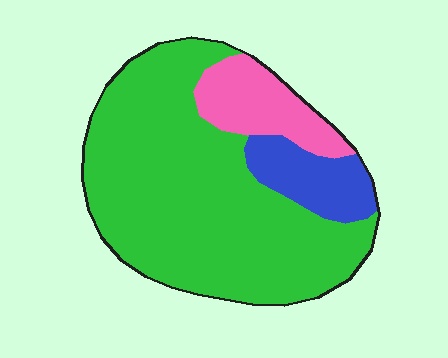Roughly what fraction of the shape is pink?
Pink takes up less than a sixth of the shape.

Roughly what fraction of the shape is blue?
Blue takes up less than a quarter of the shape.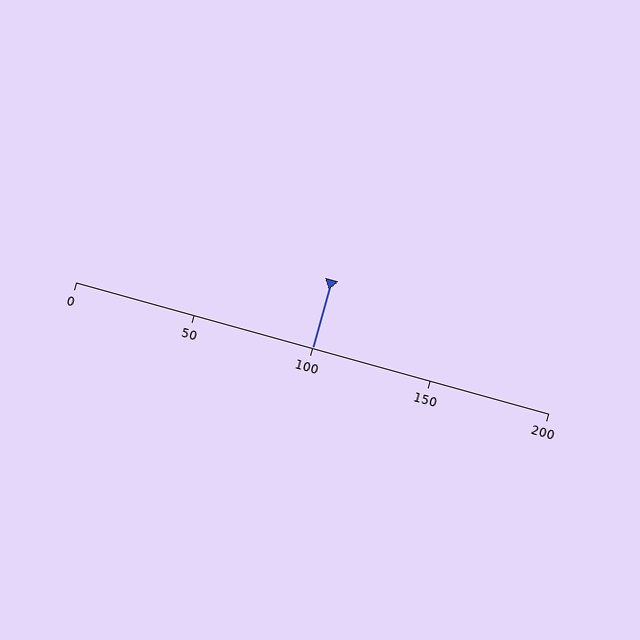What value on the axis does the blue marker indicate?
The marker indicates approximately 100.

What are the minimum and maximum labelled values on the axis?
The axis runs from 0 to 200.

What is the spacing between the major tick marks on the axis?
The major ticks are spaced 50 apart.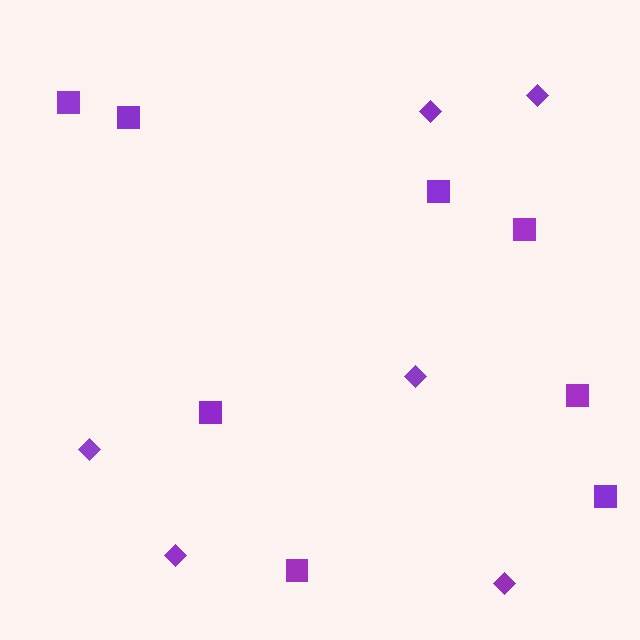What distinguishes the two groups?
There are 2 groups: one group of diamonds (6) and one group of squares (8).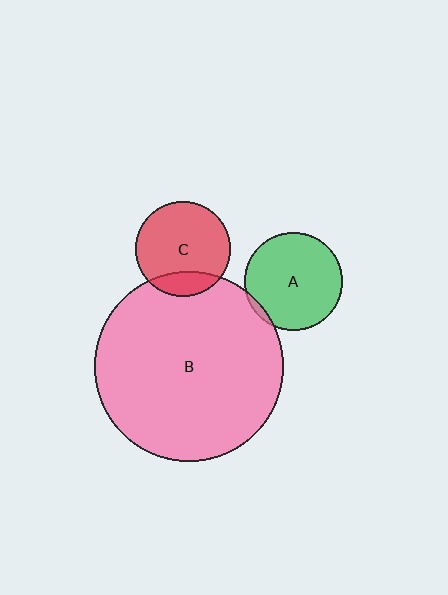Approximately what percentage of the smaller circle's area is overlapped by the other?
Approximately 20%.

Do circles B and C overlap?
Yes.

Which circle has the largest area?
Circle B (pink).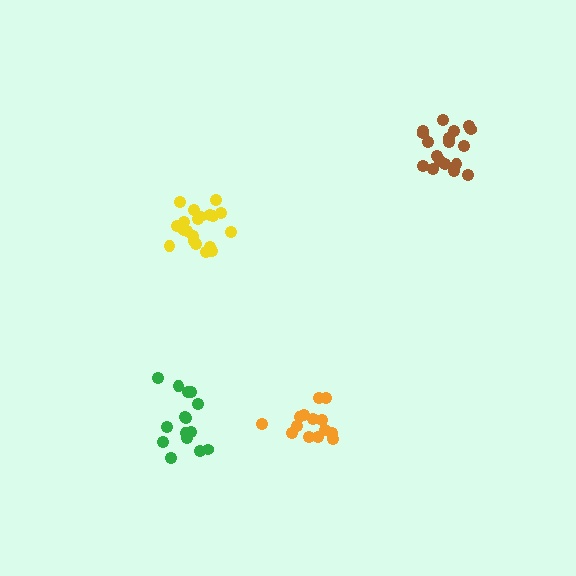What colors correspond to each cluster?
The clusters are colored: yellow, brown, green, orange.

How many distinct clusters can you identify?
There are 4 distinct clusters.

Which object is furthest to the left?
The green cluster is leftmost.